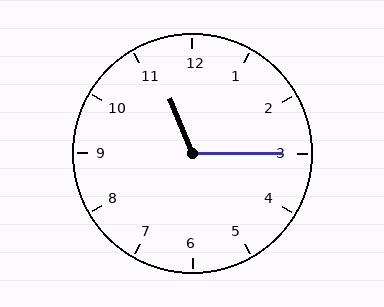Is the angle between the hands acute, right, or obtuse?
It is obtuse.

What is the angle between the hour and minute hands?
Approximately 112 degrees.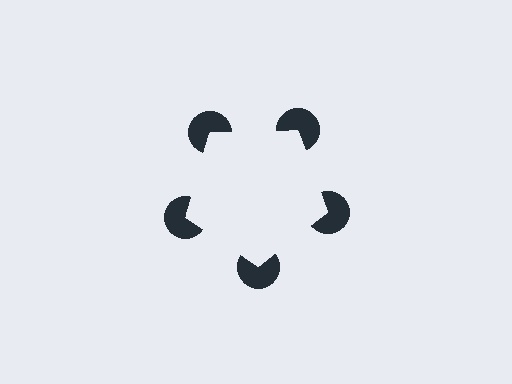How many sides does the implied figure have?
5 sides.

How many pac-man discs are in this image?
There are 5 — one at each vertex of the illusory pentagon.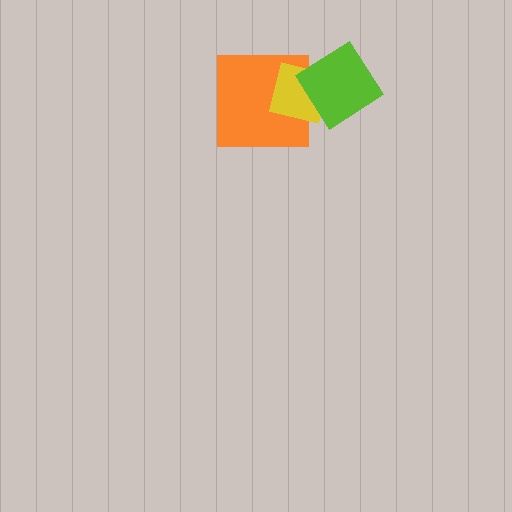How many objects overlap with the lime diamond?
2 objects overlap with the lime diamond.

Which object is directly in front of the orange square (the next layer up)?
The yellow square is directly in front of the orange square.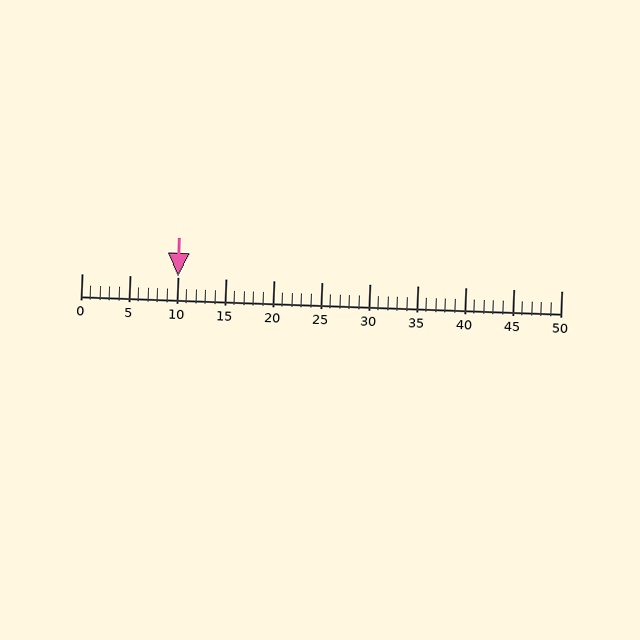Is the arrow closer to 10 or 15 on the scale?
The arrow is closer to 10.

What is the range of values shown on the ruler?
The ruler shows values from 0 to 50.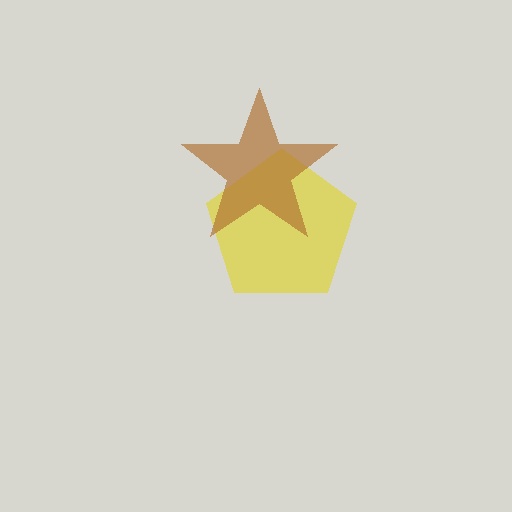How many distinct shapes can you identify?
There are 2 distinct shapes: a yellow pentagon, a brown star.